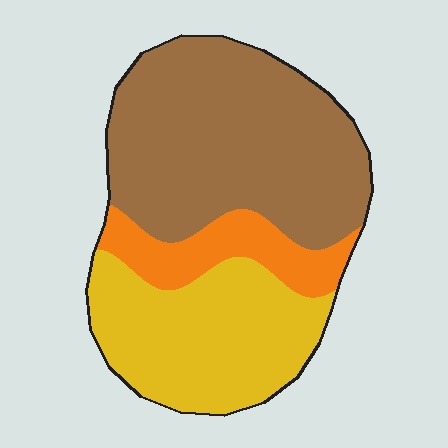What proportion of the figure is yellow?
Yellow covers roughly 35% of the figure.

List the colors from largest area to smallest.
From largest to smallest: brown, yellow, orange.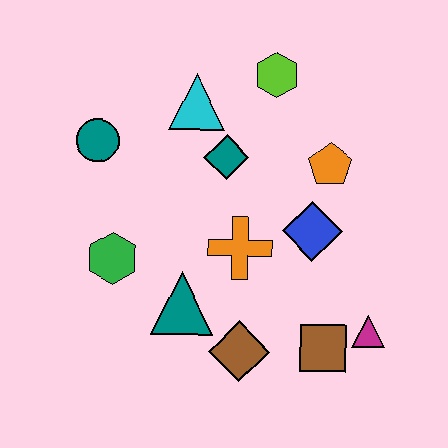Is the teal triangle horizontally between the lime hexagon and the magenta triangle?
No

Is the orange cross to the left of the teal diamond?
No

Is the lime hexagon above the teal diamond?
Yes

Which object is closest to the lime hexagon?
The cyan triangle is closest to the lime hexagon.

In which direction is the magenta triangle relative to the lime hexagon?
The magenta triangle is below the lime hexagon.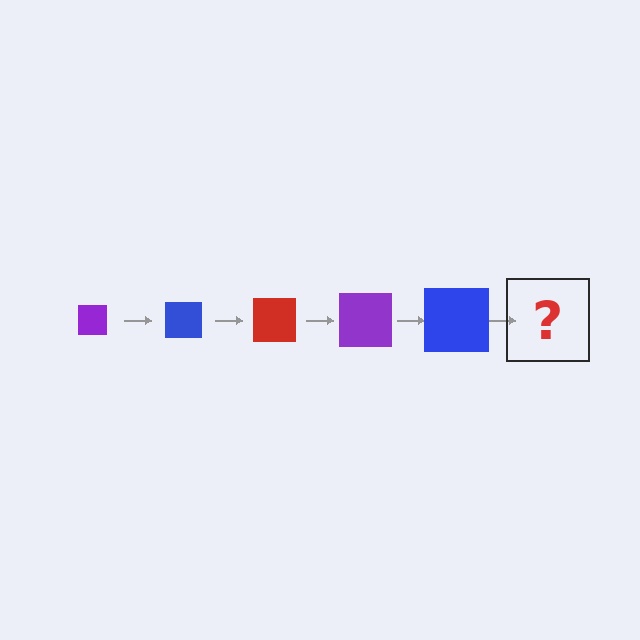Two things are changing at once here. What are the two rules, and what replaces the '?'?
The two rules are that the square grows larger each step and the color cycles through purple, blue, and red. The '?' should be a red square, larger than the previous one.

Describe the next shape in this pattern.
It should be a red square, larger than the previous one.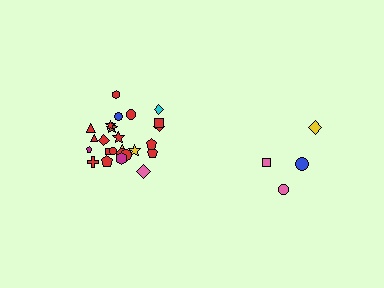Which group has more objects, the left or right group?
The left group.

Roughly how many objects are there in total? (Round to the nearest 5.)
Roughly 30 objects in total.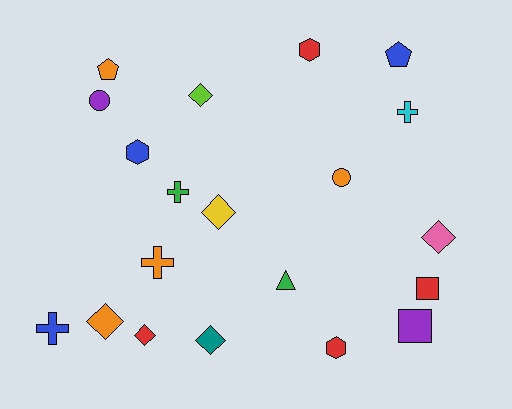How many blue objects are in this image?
There are 3 blue objects.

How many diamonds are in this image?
There are 6 diamonds.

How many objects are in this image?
There are 20 objects.